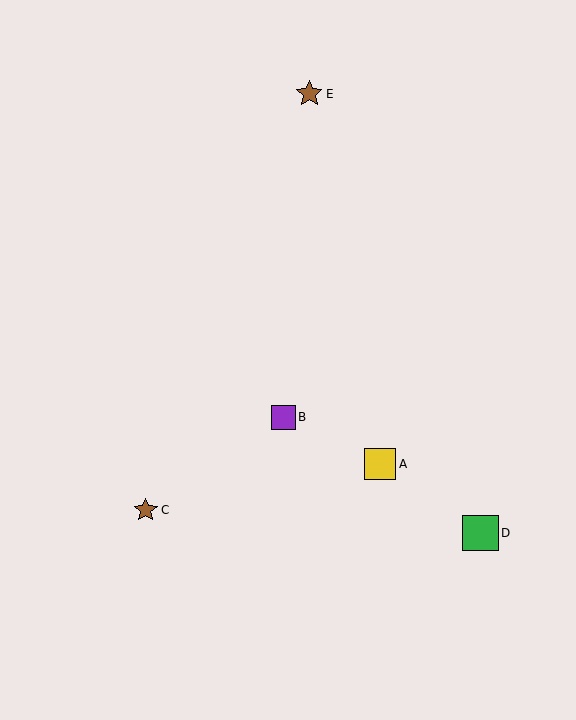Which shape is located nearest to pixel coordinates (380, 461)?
The yellow square (labeled A) at (380, 464) is nearest to that location.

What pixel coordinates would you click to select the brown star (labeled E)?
Click at (309, 94) to select the brown star E.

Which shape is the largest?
The green square (labeled D) is the largest.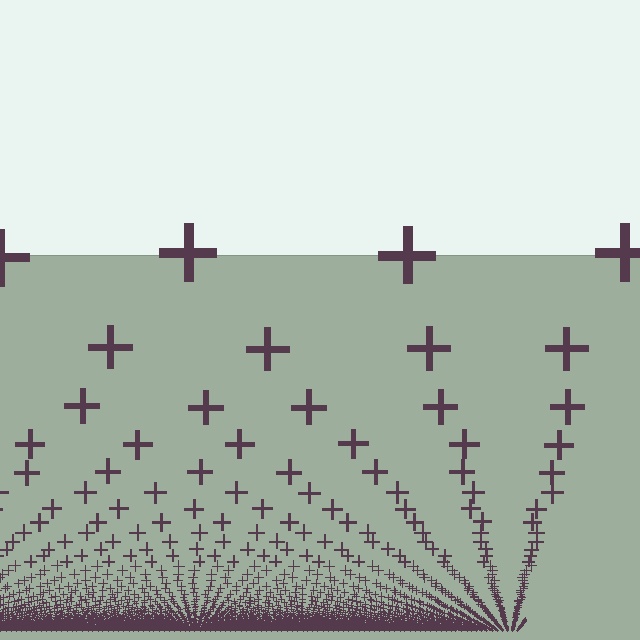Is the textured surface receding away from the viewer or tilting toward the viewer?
The surface appears to tilt toward the viewer. Texture elements get larger and sparser toward the top.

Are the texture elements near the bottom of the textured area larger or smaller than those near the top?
Smaller. The gradient is inverted — elements near the bottom are smaller and denser.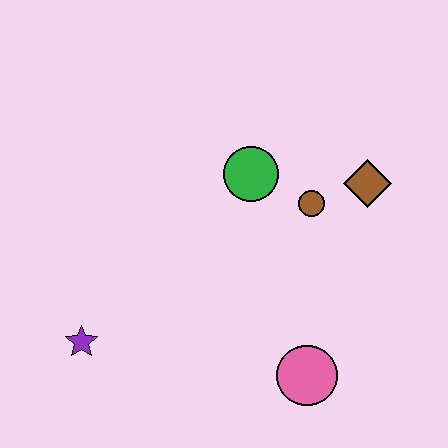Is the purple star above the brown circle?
No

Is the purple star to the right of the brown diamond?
No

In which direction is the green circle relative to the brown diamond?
The green circle is to the left of the brown diamond.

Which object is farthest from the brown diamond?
The purple star is farthest from the brown diamond.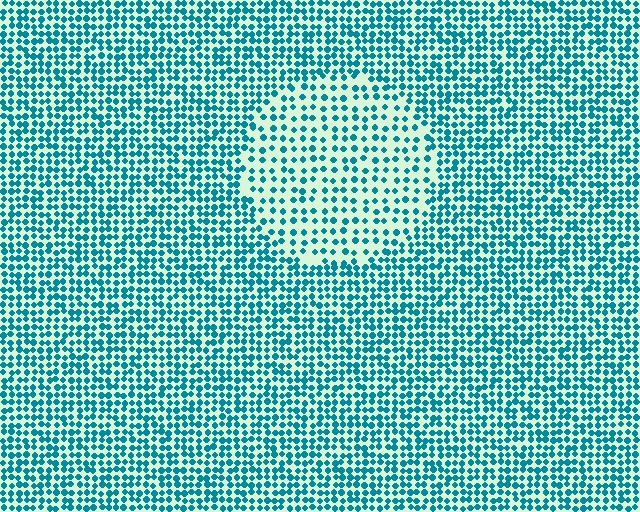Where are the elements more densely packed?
The elements are more densely packed outside the circle boundary.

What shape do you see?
I see a circle.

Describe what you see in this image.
The image contains small teal elements arranged at two different densities. A circle-shaped region is visible where the elements are less densely packed than the surrounding area.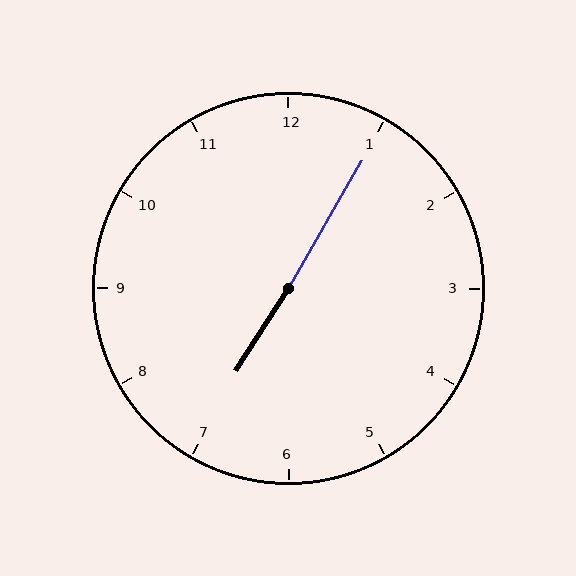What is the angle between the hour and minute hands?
Approximately 178 degrees.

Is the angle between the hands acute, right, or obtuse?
It is obtuse.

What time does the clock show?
7:05.